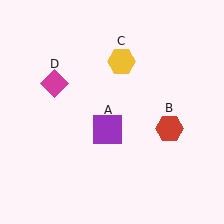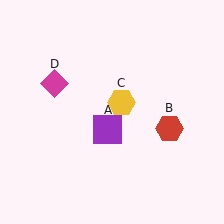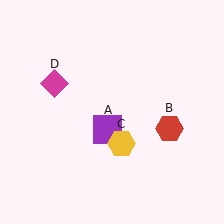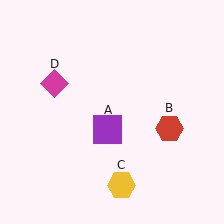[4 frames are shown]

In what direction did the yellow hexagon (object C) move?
The yellow hexagon (object C) moved down.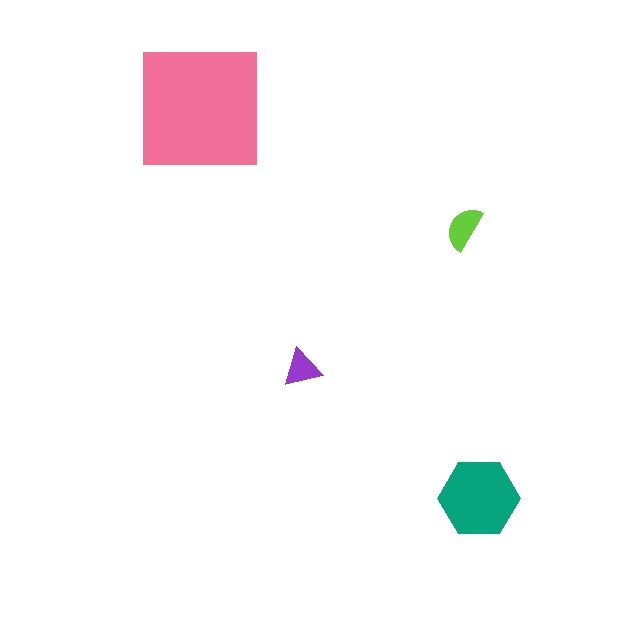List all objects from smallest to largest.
The purple triangle, the lime semicircle, the teal hexagon, the pink square.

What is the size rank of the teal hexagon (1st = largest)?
2nd.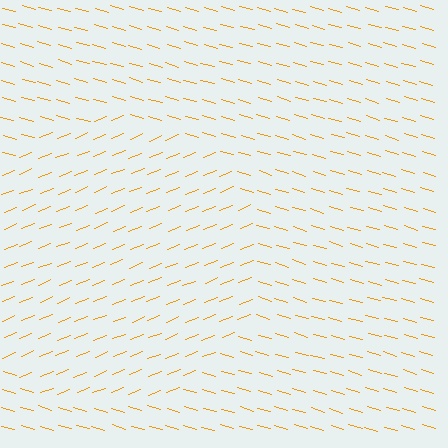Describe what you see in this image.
The image is filled with small orange line segments. A circle region in the image has lines oriented differently from the surrounding lines, creating a visible texture boundary.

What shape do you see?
I see a circle.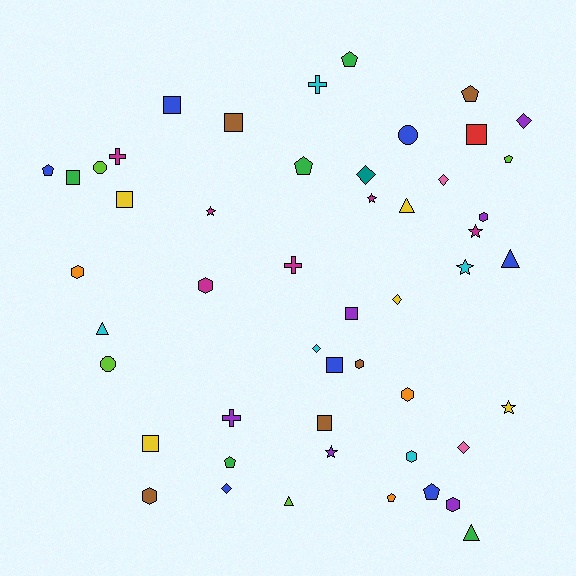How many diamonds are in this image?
There are 7 diamonds.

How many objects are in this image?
There are 50 objects.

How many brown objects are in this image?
There are 5 brown objects.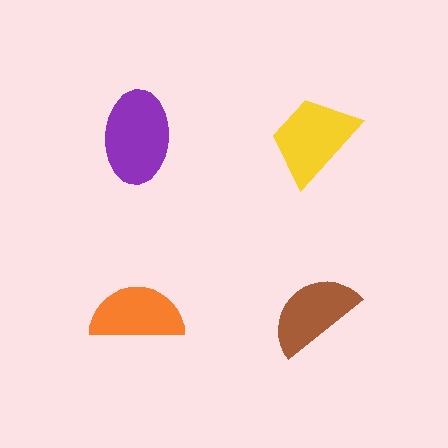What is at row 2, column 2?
A brown semicircle.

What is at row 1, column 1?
A purple ellipse.